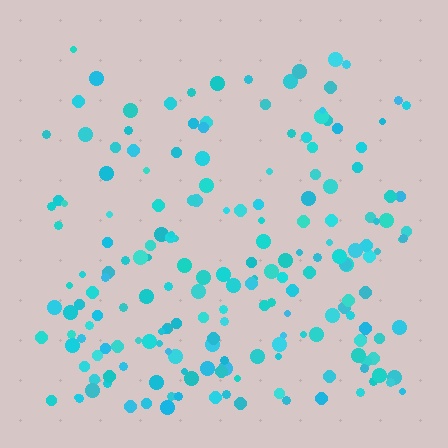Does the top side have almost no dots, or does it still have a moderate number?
Still a moderate number, just noticeably fewer than the bottom.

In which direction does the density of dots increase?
From top to bottom, with the bottom side densest.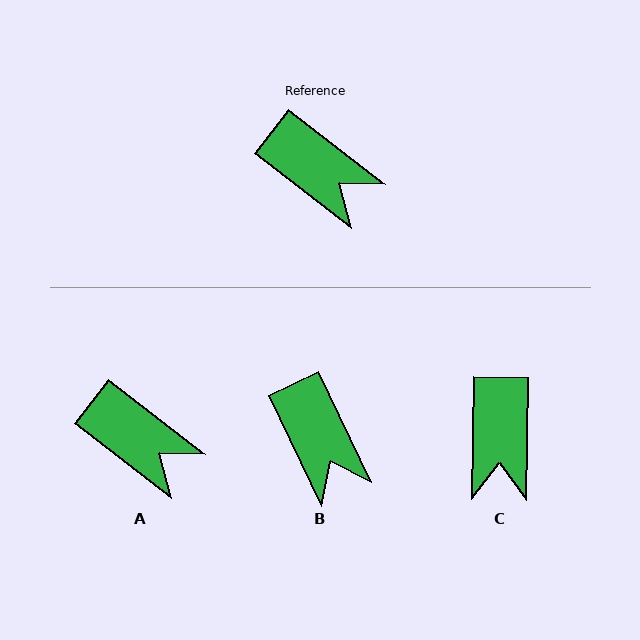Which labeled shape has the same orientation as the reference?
A.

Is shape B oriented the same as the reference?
No, it is off by about 27 degrees.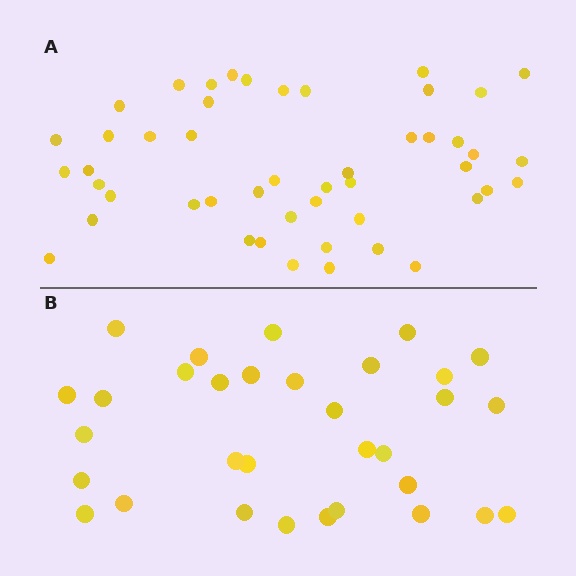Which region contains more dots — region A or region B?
Region A (the top region) has more dots.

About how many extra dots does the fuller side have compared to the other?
Region A has approximately 15 more dots than region B.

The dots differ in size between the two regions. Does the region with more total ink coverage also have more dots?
No. Region B has more total ink coverage because its dots are larger, but region A actually contains more individual dots. Total area can be misleading — the number of items is what matters here.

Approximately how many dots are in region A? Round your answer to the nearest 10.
About 50 dots. (The exact count is 48, which rounds to 50.)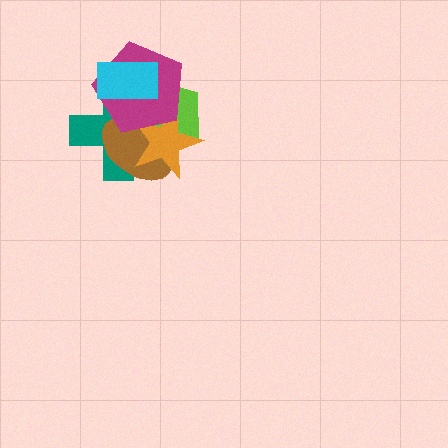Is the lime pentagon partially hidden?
Yes, it is partially covered by another shape.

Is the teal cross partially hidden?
Yes, it is partially covered by another shape.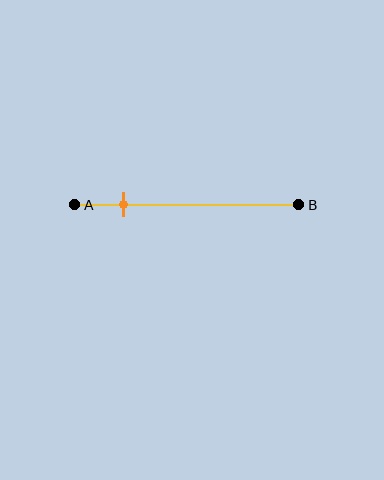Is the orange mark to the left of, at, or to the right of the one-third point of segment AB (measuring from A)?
The orange mark is to the left of the one-third point of segment AB.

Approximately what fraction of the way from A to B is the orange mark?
The orange mark is approximately 20% of the way from A to B.